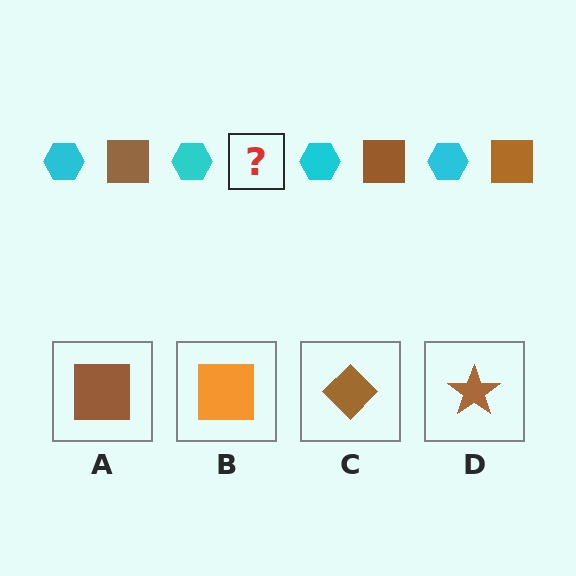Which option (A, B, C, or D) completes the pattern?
A.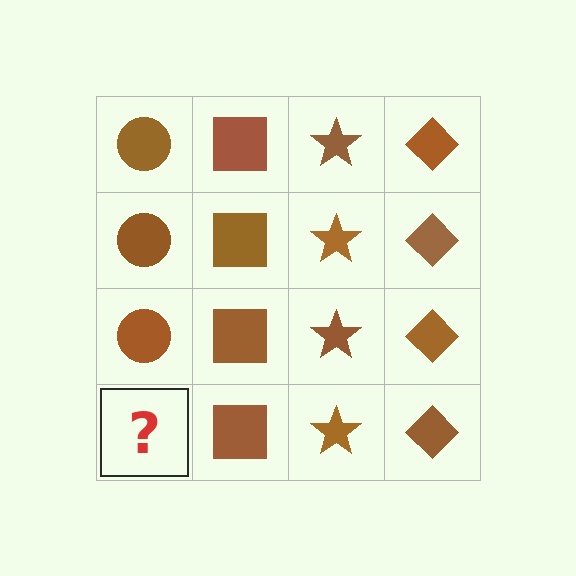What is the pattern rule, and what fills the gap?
The rule is that each column has a consistent shape. The gap should be filled with a brown circle.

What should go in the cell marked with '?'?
The missing cell should contain a brown circle.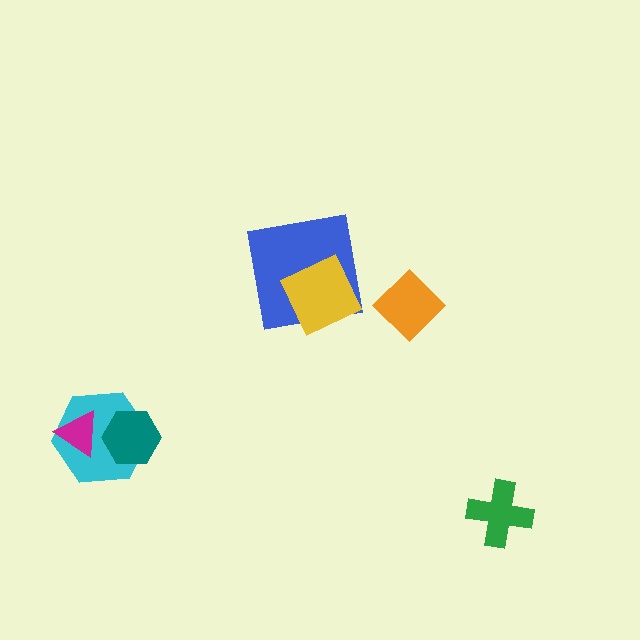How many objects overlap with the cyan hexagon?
2 objects overlap with the cyan hexagon.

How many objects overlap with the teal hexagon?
1 object overlaps with the teal hexagon.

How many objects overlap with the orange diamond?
0 objects overlap with the orange diamond.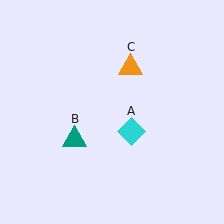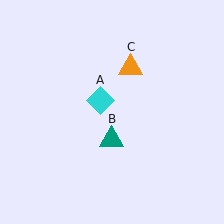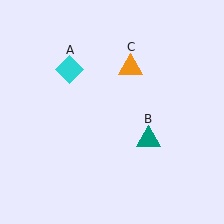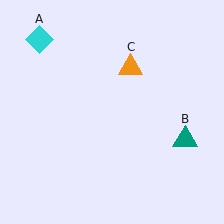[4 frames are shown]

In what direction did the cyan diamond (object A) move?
The cyan diamond (object A) moved up and to the left.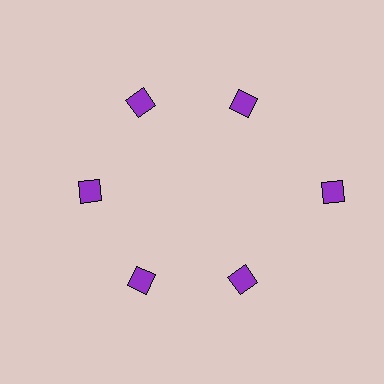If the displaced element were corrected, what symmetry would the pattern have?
It would have 6-fold rotational symmetry — the pattern would map onto itself every 60 degrees.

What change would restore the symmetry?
The symmetry would be restored by moving it inward, back onto the ring so that all 6 diamonds sit at equal angles and equal distance from the center.